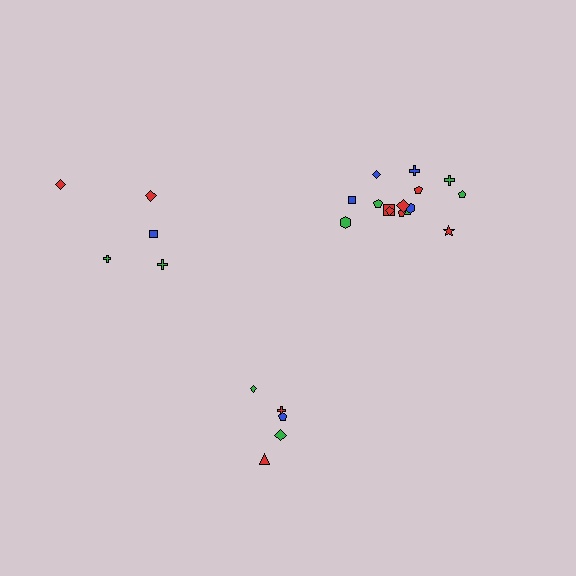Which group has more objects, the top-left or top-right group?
The top-right group.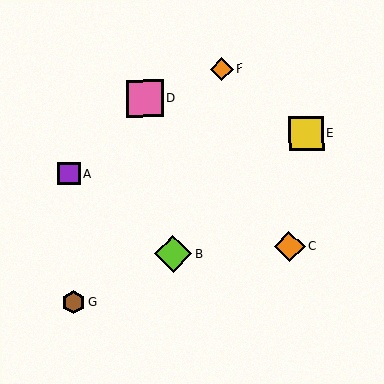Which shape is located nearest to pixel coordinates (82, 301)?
The brown hexagon (labeled G) at (74, 303) is nearest to that location.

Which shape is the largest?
The lime diamond (labeled B) is the largest.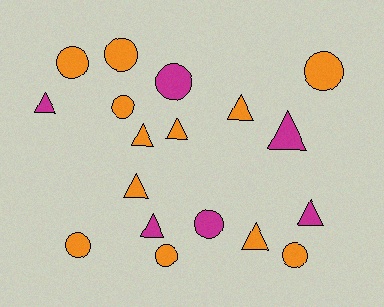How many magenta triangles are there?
There are 4 magenta triangles.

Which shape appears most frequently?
Circle, with 9 objects.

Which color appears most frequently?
Orange, with 12 objects.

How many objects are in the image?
There are 18 objects.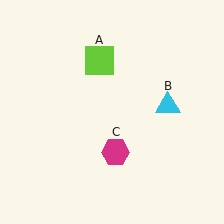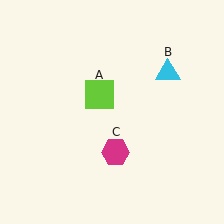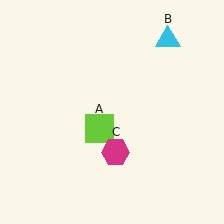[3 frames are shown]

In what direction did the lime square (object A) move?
The lime square (object A) moved down.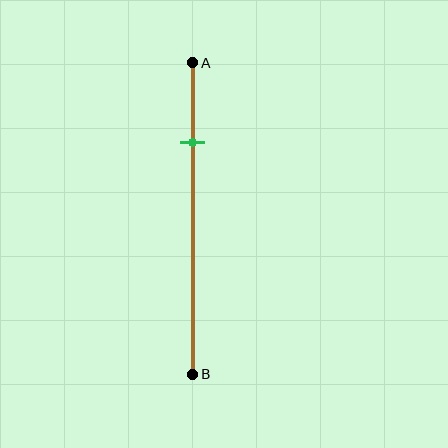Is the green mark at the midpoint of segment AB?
No, the mark is at about 25% from A, not at the 50% midpoint.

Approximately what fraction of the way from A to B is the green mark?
The green mark is approximately 25% of the way from A to B.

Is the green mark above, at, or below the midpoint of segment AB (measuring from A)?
The green mark is above the midpoint of segment AB.